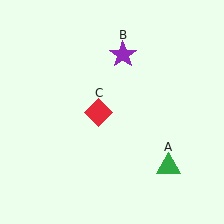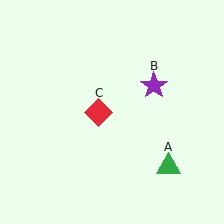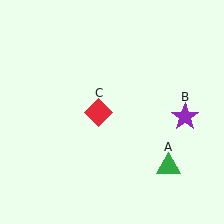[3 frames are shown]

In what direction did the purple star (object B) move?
The purple star (object B) moved down and to the right.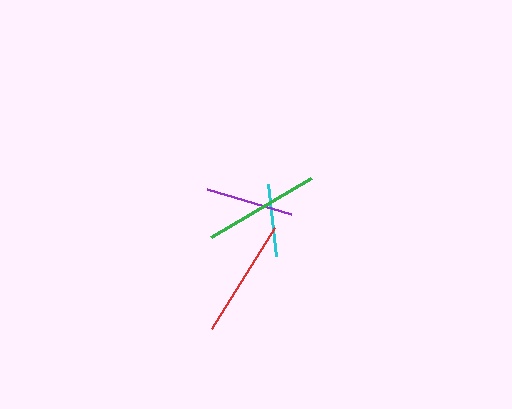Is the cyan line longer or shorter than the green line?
The green line is longer than the cyan line.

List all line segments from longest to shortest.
From longest to shortest: red, green, purple, cyan.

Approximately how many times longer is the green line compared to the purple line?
The green line is approximately 1.3 times the length of the purple line.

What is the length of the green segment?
The green segment is approximately 116 pixels long.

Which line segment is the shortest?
The cyan line is the shortest at approximately 72 pixels.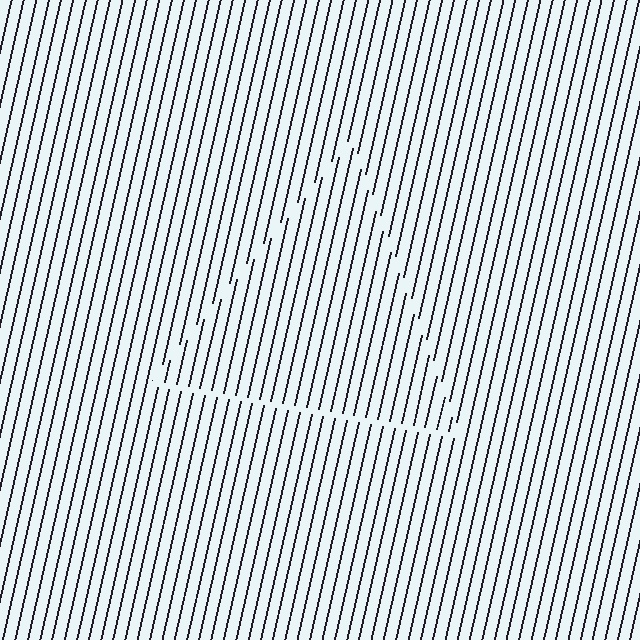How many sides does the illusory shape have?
3 sides — the line-ends trace a triangle.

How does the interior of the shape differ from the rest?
The interior of the shape contains the same grating, shifted by half a period — the contour is defined by the phase discontinuity where line-ends from the inner and outer gratings abut.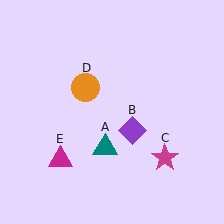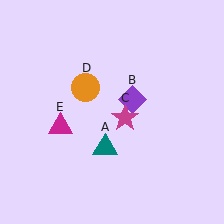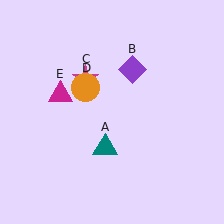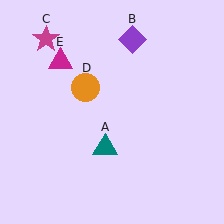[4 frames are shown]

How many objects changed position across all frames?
3 objects changed position: purple diamond (object B), magenta star (object C), magenta triangle (object E).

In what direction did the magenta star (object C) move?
The magenta star (object C) moved up and to the left.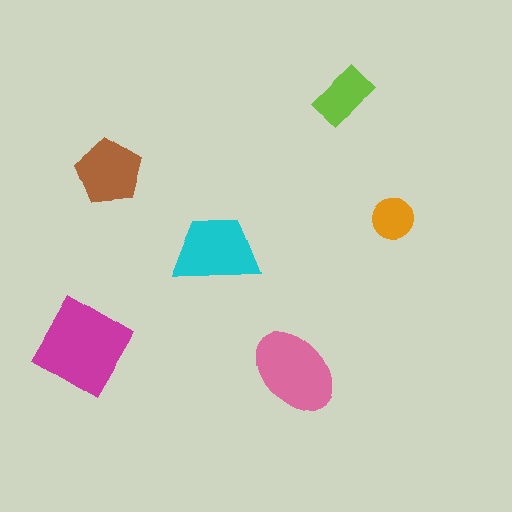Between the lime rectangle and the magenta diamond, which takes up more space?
The magenta diamond.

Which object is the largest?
The magenta diamond.